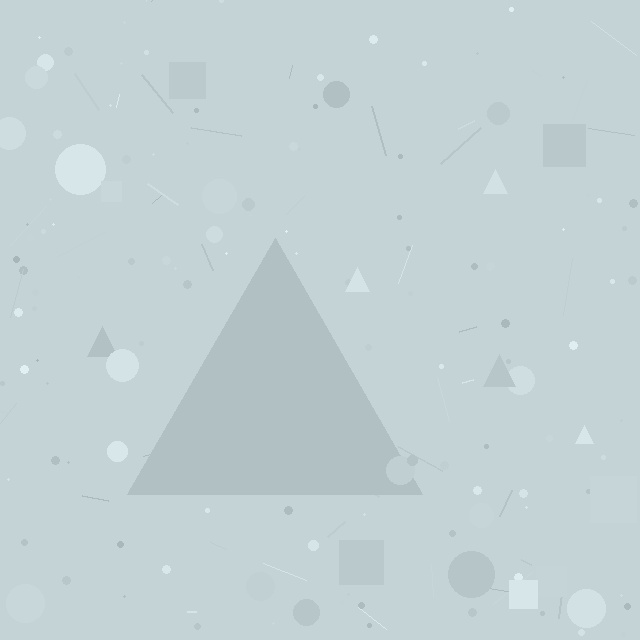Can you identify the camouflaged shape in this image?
The camouflaged shape is a triangle.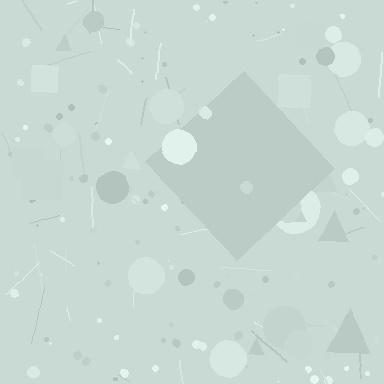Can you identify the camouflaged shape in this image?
The camouflaged shape is a diamond.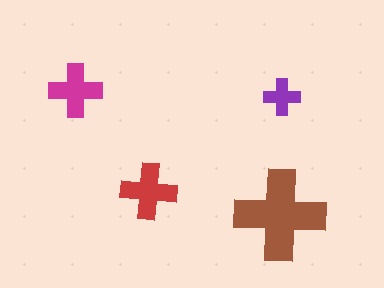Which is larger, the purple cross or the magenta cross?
The magenta one.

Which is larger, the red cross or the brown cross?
The brown one.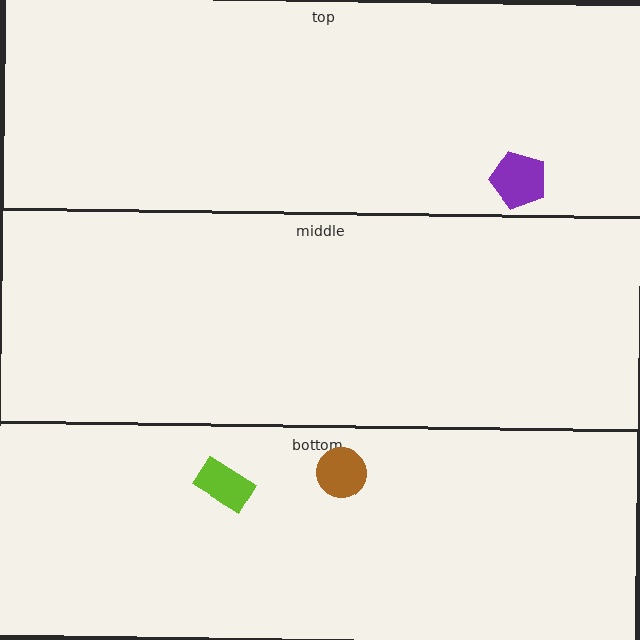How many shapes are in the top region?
1.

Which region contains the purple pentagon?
The top region.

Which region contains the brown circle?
The bottom region.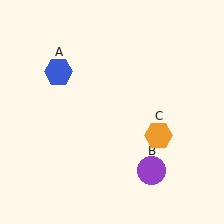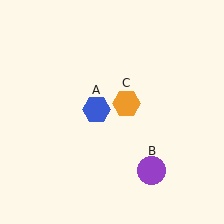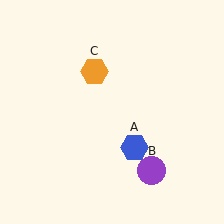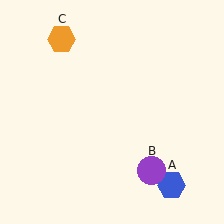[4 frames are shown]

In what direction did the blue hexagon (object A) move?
The blue hexagon (object A) moved down and to the right.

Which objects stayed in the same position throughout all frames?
Purple circle (object B) remained stationary.